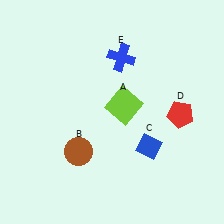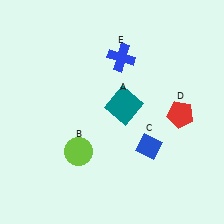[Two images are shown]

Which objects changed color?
A changed from lime to teal. B changed from brown to lime.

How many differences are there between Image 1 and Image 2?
There are 2 differences between the two images.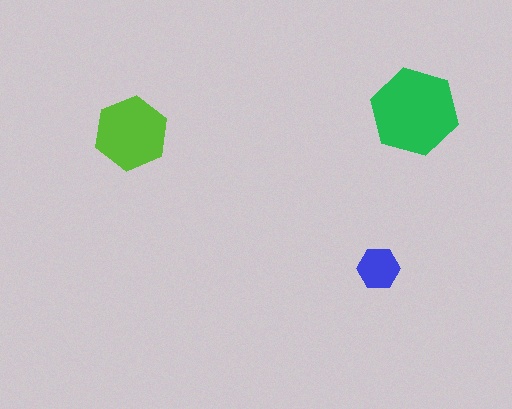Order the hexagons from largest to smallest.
the green one, the lime one, the blue one.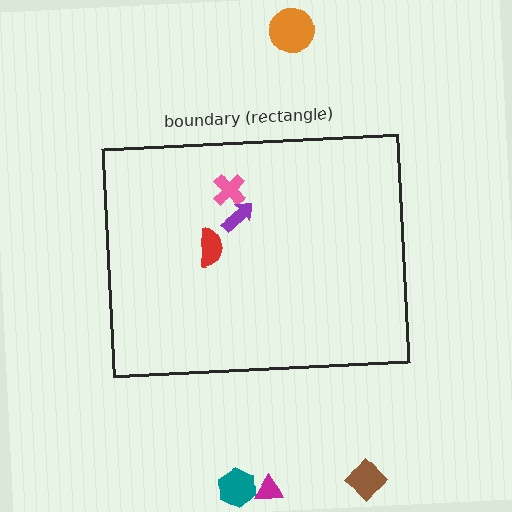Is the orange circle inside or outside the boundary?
Outside.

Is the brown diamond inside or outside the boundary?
Outside.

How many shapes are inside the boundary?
3 inside, 4 outside.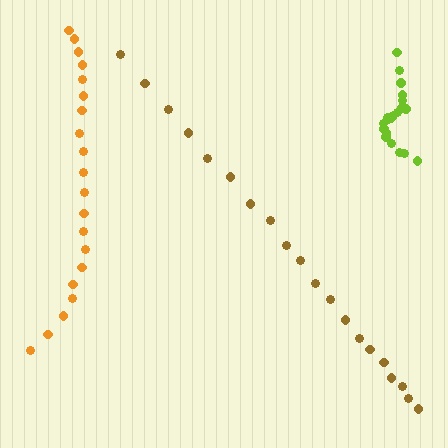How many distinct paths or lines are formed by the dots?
There are 3 distinct paths.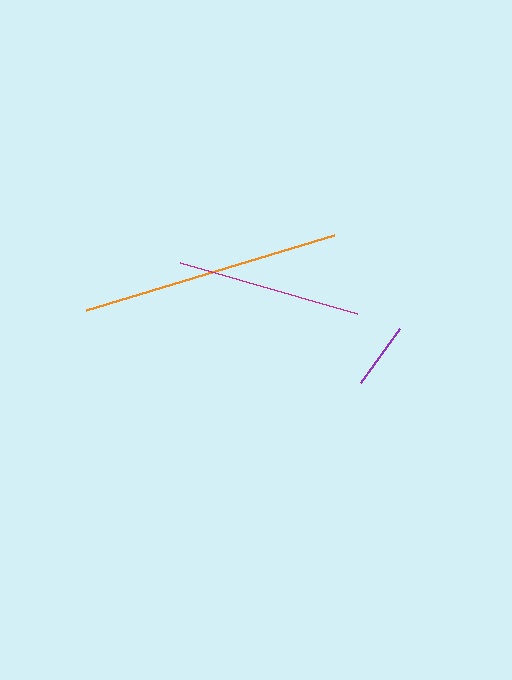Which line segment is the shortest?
The purple line is the shortest at approximately 66 pixels.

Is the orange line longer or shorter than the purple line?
The orange line is longer than the purple line.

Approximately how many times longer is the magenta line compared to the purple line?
The magenta line is approximately 2.8 times the length of the purple line.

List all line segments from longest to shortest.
From longest to shortest: orange, magenta, purple.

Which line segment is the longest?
The orange line is the longest at approximately 259 pixels.